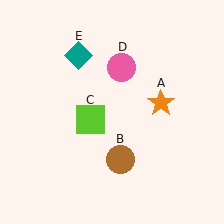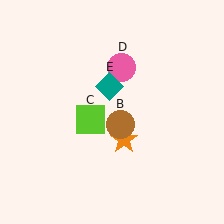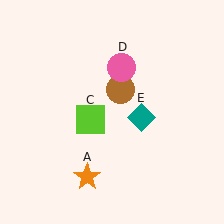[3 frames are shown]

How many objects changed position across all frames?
3 objects changed position: orange star (object A), brown circle (object B), teal diamond (object E).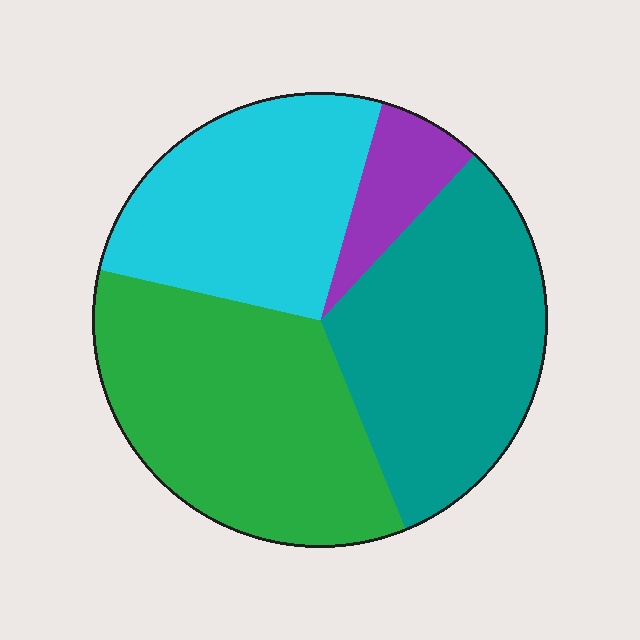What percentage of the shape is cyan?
Cyan takes up about one quarter (1/4) of the shape.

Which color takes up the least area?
Purple, at roughly 10%.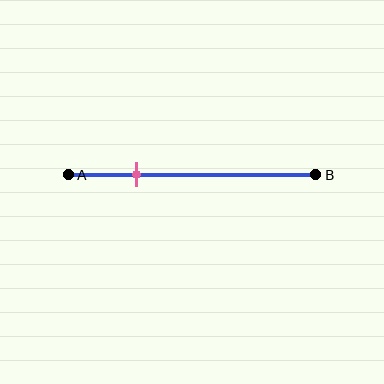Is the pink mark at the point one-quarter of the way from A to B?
Yes, the mark is approximately at the one-quarter point.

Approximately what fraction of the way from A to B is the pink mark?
The pink mark is approximately 30% of the way from A to B.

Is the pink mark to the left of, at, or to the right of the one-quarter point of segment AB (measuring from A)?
The pink mark is approximately at the one-quarter point of segment AB.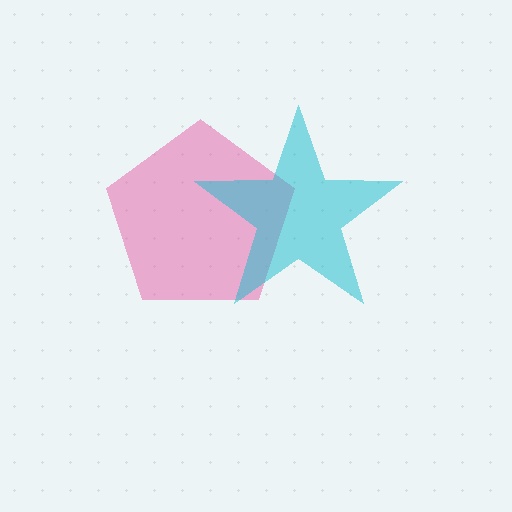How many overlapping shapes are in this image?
There are 2 overlapping shapes in the image.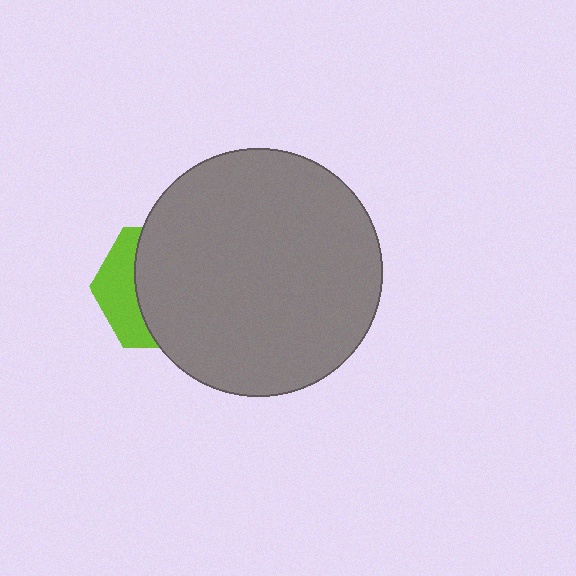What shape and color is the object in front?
The object in front is a gray circle.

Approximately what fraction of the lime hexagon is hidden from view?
Roughly 67% of the lime hexagon is hidden behind the gray circle.